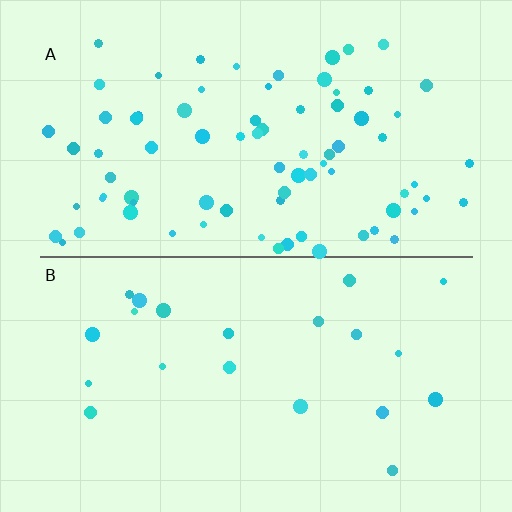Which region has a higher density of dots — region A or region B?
A (the top).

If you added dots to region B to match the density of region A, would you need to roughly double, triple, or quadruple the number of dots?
Approximately quadruple.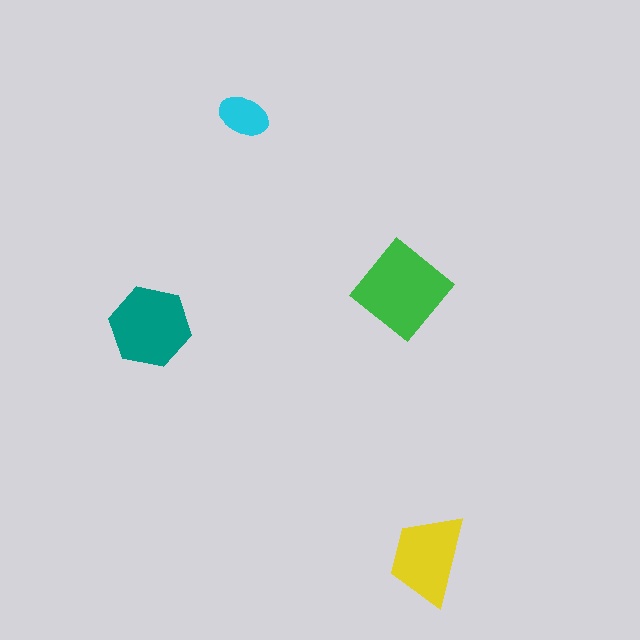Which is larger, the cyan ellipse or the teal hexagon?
The teal hexagon.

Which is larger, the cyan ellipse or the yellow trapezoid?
The yellow trapezoid.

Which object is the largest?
The green diamond.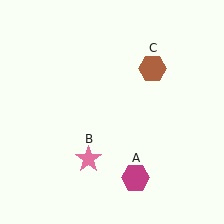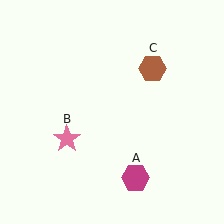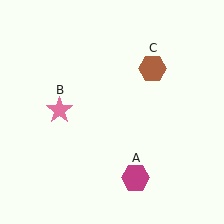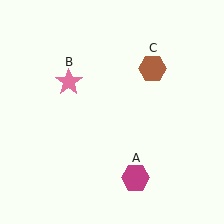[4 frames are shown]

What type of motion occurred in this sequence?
The pink star (object B) rotated clockwise around the center of the scene.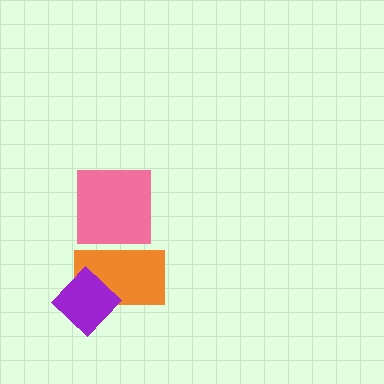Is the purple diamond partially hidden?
No, no other shape covers it.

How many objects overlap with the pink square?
1 object overlaps with the pink square.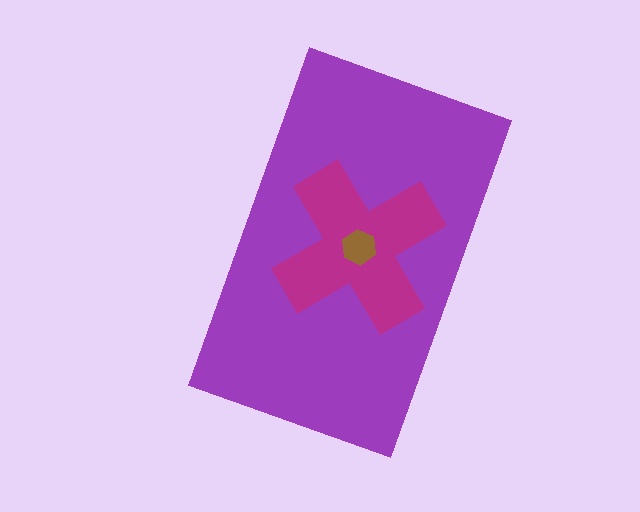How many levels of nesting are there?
3.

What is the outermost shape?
The purple rectangle.